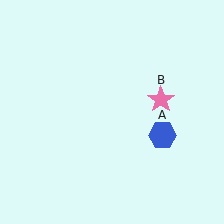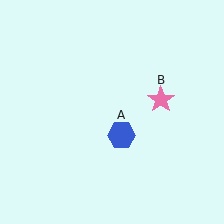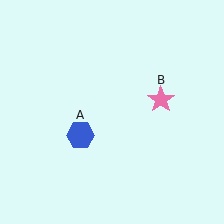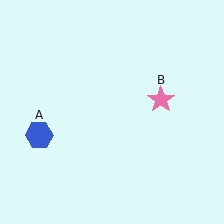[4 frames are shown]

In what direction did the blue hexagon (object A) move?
The blue hexagon (object A) moved left.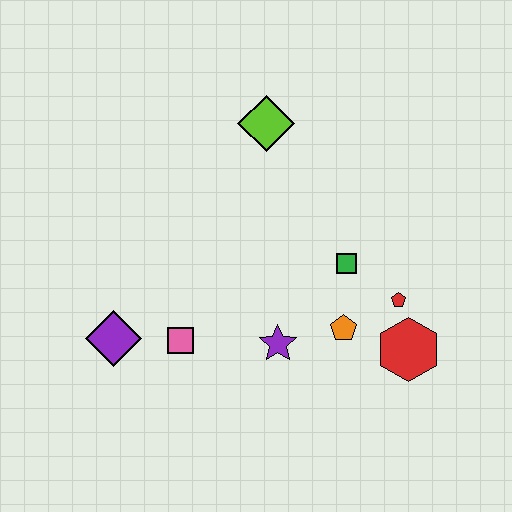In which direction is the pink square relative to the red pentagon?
The pink square is to the left of the red pentagon.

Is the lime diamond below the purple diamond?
No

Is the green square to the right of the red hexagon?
No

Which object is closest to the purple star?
The orange pentagon is closest to the purple star.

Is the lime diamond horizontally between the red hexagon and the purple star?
No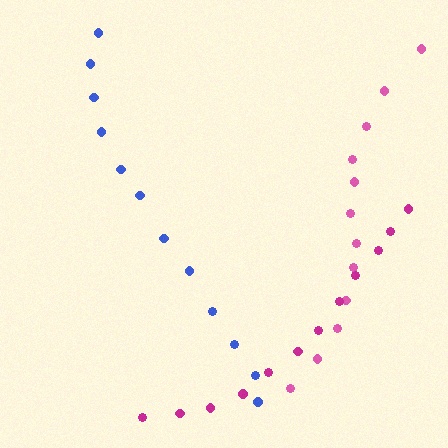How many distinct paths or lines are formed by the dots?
There are 3 distinct paths.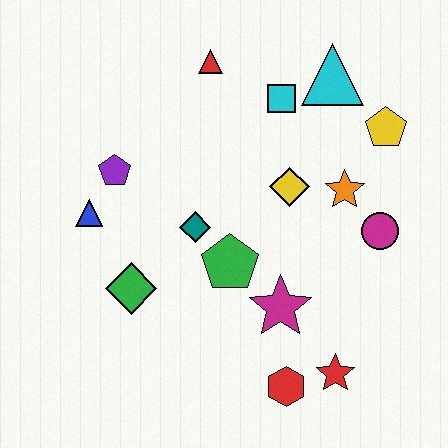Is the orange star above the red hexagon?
Yes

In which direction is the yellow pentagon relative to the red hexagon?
The yellow pentagon is above the red hexagon.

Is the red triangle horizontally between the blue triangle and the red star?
Yes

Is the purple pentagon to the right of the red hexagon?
No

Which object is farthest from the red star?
The red triangle is farthest from the red star.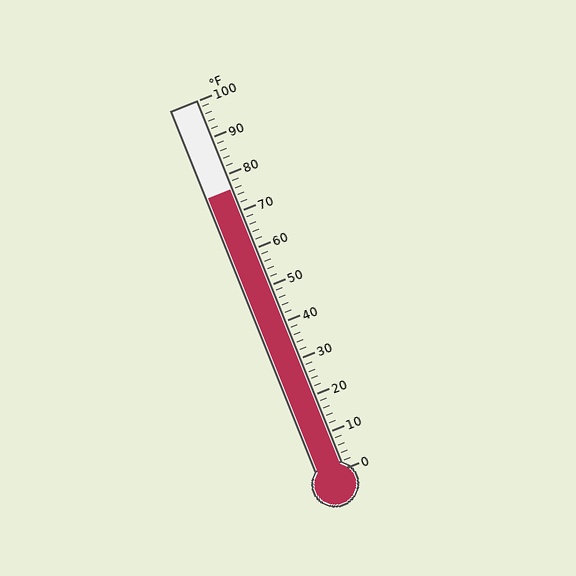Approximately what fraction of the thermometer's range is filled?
The thermometer is filled to approximately 75% of its range.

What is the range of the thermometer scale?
The thermometer scale ranges from 0°F to 100°F.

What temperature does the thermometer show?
The thermometer shows approximately 76°F.